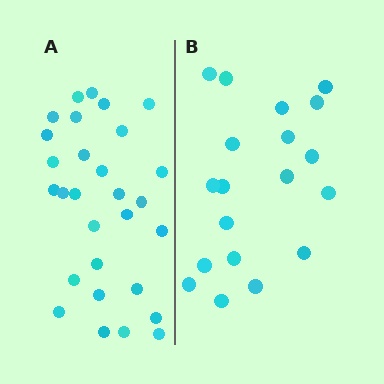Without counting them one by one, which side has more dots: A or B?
Region A (the left region) has more dots.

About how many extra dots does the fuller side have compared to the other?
Region A has roughly 10 or so more dots than region B.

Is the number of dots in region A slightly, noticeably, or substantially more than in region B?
Region A has substantially more. The ratio is roughly 1.5 to 1.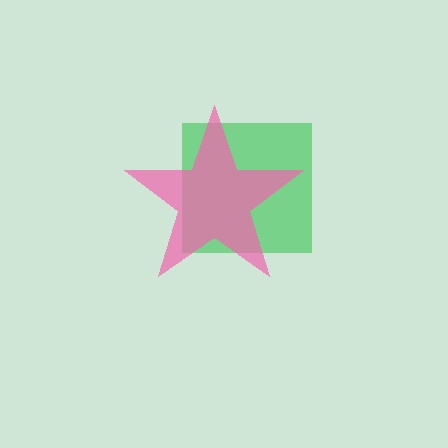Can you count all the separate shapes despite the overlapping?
Yes, there are 2 separate shapes.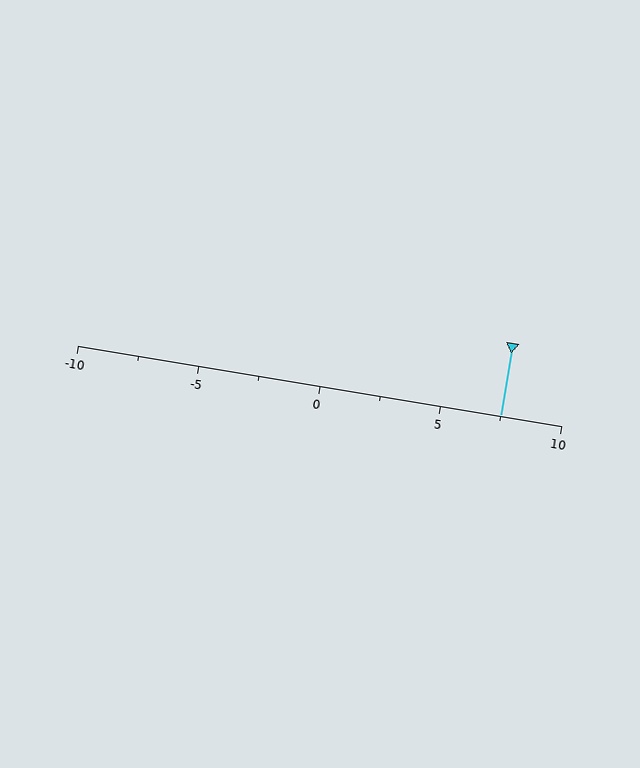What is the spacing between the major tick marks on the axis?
The major ticks are spaced 5 apart.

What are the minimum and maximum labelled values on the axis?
The axis runs from -10 to 10.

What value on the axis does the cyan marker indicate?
The marker indicates approximately 7.5.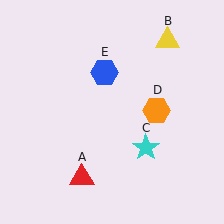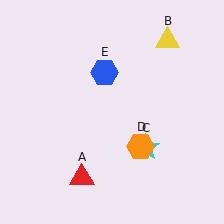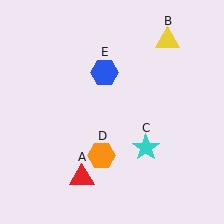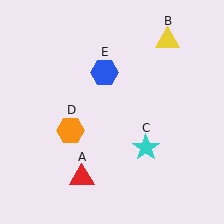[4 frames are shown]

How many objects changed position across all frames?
1 object changed position: orange hexagon (object D).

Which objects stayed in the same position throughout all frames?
Red triangle (object A) and yellow triangle (object B) and cyan star (object C) and blue hexagon (object E) remained stationary.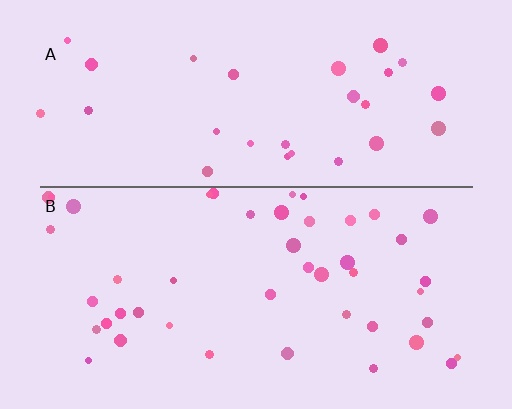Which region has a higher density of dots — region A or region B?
B (the bottom).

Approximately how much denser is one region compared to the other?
Approximately 1.6× — region B over region A.